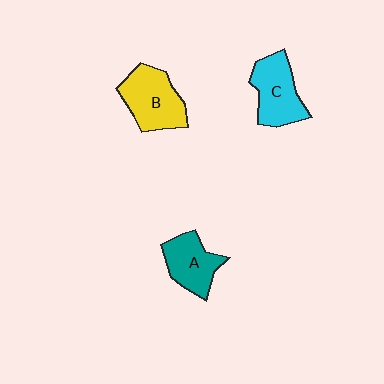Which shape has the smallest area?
Shape A (teal).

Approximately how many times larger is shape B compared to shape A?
Approximately 1.3 times.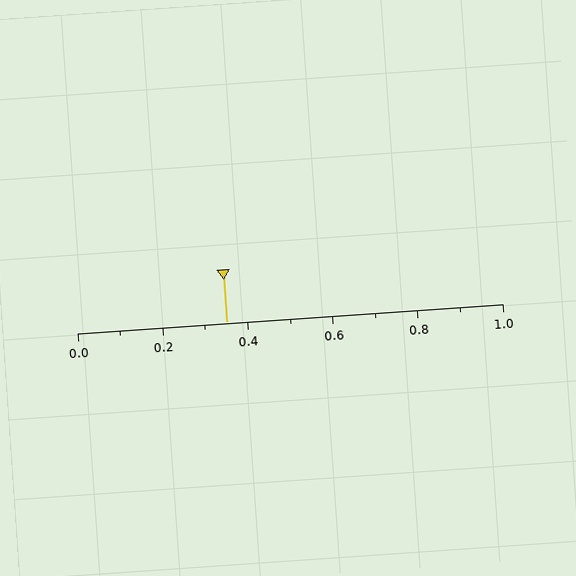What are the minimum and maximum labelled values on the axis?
The axis runs from 0.0 to 1.0.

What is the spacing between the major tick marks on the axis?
The major ticks are spaced 0.2 apart.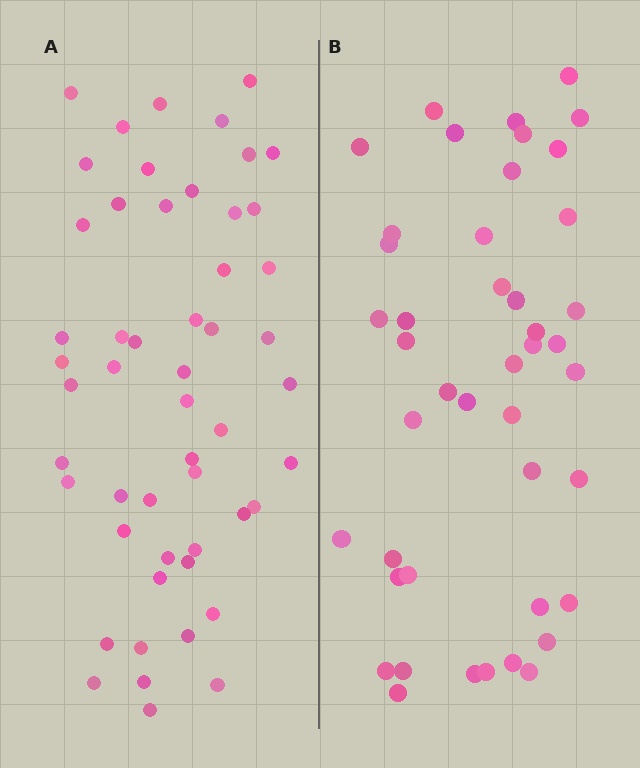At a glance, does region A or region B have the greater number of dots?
Region A (the left region) has more dots.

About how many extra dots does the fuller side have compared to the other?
Region A has roughly 8 or so more dots than region B.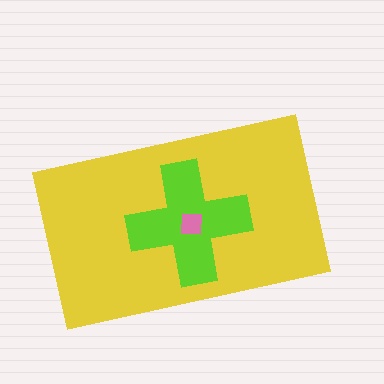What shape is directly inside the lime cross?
The pink square.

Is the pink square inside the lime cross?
Yes.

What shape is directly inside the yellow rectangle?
The lime cross.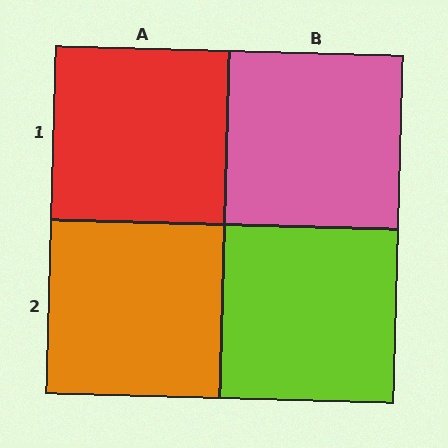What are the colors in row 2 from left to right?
Orange, lime.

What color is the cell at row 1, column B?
Pink.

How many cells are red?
1 cell is red.